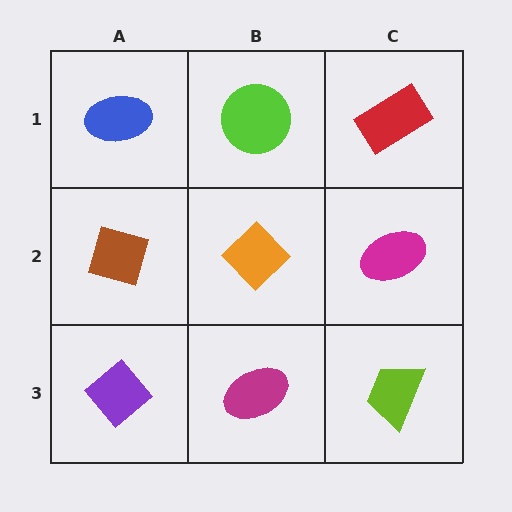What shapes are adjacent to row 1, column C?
A magenta ellipse (row 2, column C), a lime circle (row 1, column B).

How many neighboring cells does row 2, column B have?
4.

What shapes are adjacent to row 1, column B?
An orange diamond (row 2, column B), a blue ellipse (row 1, column A), a red rectangle (row 1, column C).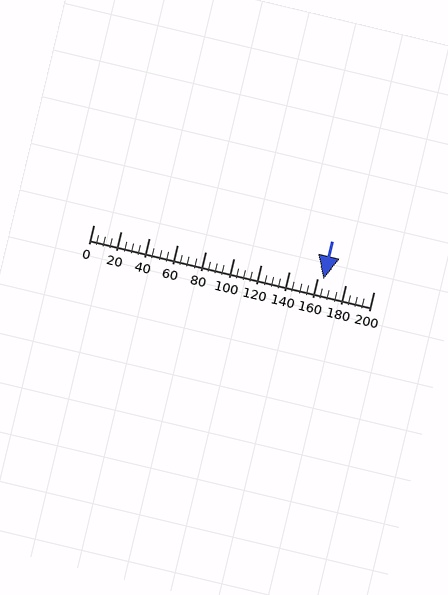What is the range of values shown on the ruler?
The ruler shows values from 0 to 200.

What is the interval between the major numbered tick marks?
The major tick marks are spaced 20 units apart.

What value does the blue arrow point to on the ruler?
The blue arrow points to approximately 164.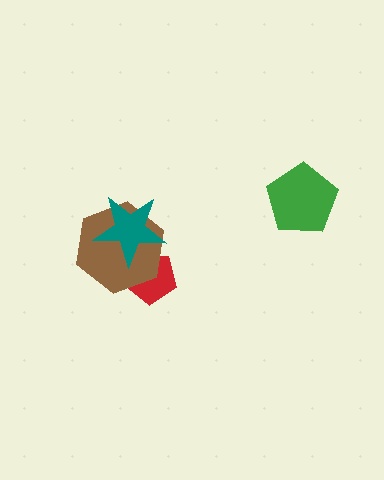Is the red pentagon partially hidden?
Yes, it is partially covered by another shape.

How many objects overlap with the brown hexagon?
2 objects overlap with the brown hexagon.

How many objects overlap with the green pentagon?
0 objects overlap with the green pentagon.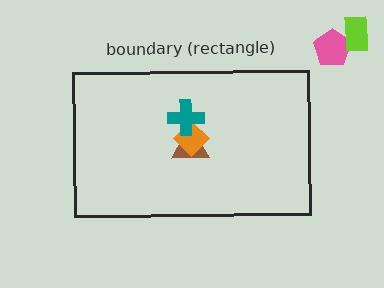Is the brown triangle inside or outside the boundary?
Inside.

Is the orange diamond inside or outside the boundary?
Inside.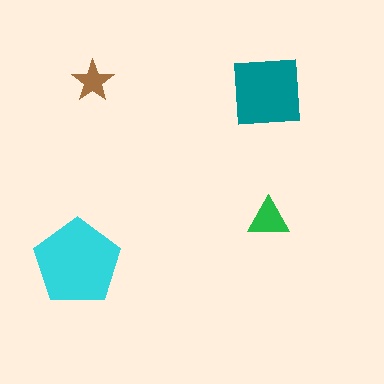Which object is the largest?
The cyan pentagon.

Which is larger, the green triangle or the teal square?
The teal square.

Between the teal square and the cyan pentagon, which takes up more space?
The cyan pentagon.